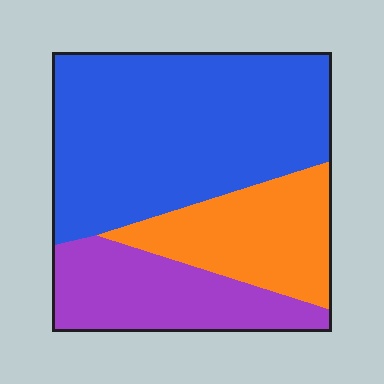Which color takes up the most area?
Blue, at roughly 55%.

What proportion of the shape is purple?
Purple takes up between a sixth and a third of the shape.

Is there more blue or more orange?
Blue.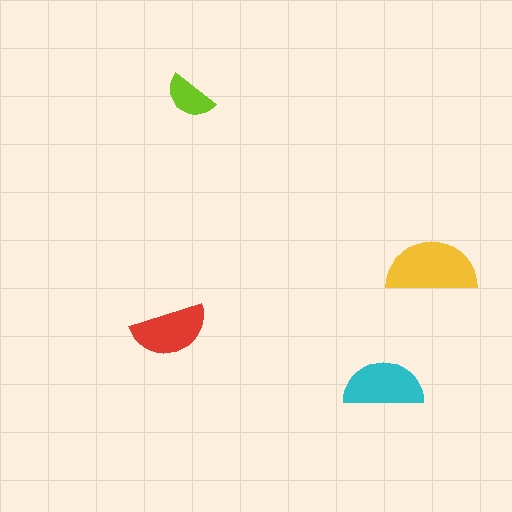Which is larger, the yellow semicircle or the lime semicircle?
The yellow one.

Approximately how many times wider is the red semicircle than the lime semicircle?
About 1.5 times wider.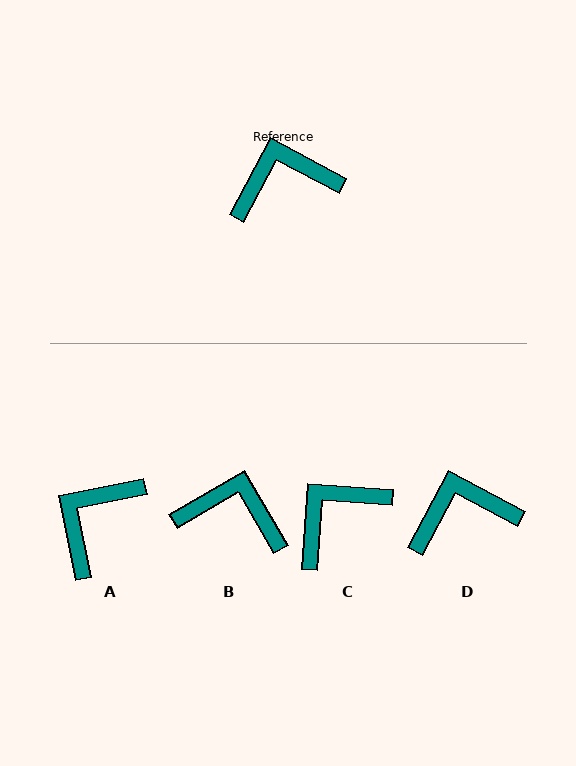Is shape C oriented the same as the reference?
No, it is off by about 24 degrees.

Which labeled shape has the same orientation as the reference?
D.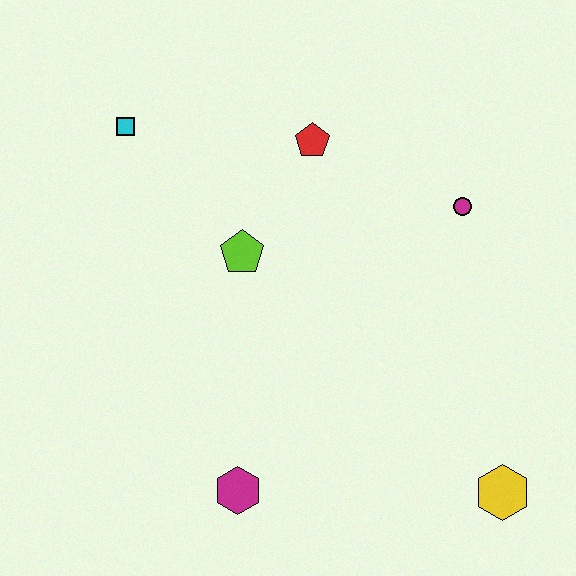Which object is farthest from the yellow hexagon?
The cyan square is farthest from the yellow hexagon.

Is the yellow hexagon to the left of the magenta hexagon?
No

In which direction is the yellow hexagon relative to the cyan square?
The yellow hexagon is to the right of the cyan square.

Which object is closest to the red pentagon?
The lime pentagon is closest to the red pentagon.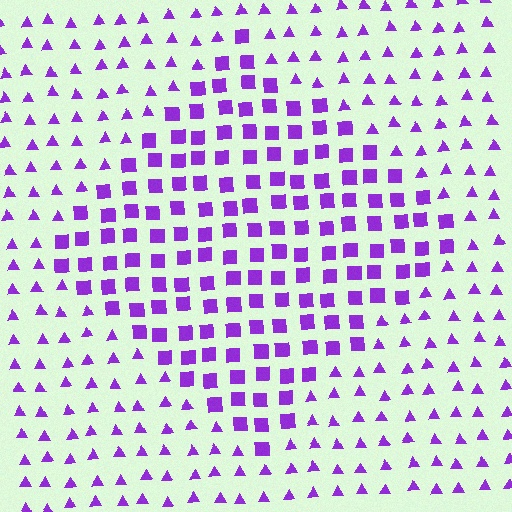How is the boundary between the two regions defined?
The boundary is defined by a change in element shape: squares inside vs. triangles outside. All elements share the same color and spacing.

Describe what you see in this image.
The image is filled with small purple elements arranged in a uniform grid. A diamond-shaped region contains squares, while the surrounding area contains triangles. The boundary is defined purely by the change in element shape.